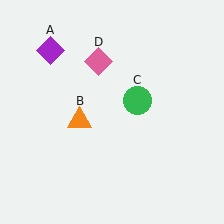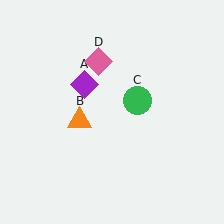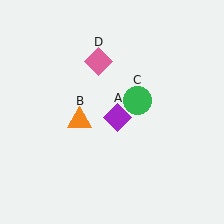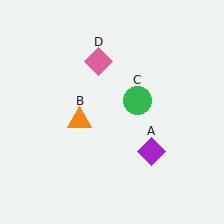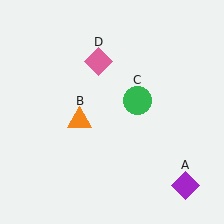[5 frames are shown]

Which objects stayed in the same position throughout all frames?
Orange triangle (object B) and green circle (object C) and pink diamond (object D) remained stationary.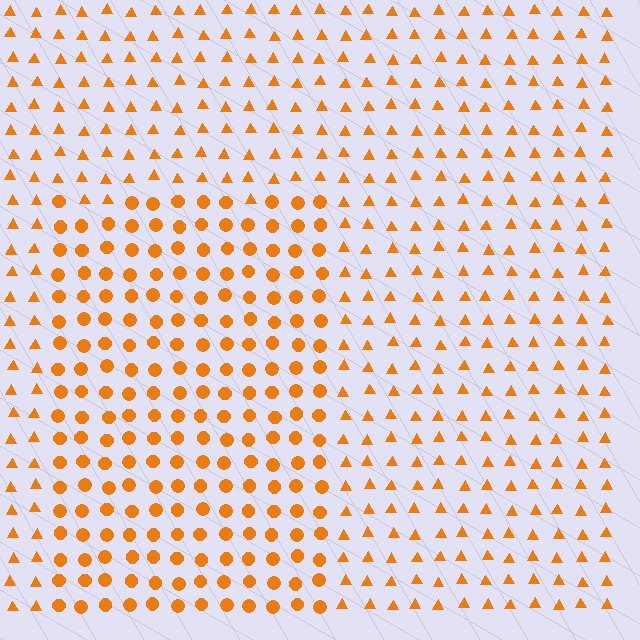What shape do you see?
I see a rectangle.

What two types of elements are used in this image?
The image uses circles inside the rectangle region and triangles outside it.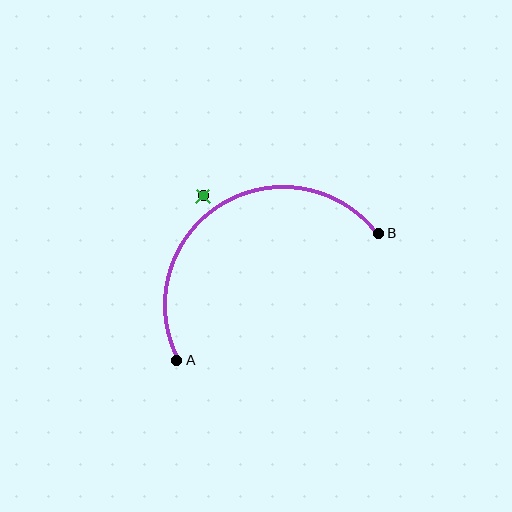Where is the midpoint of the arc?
The arc midpoint is the point on the curve farthest from the straight line joining A and B. It sits above that line.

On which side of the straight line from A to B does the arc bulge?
The arc bulges above the straight line connecting A and B.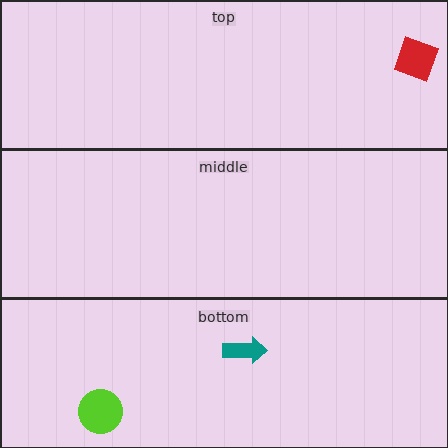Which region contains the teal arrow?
The bottom region.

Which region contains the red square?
The top region.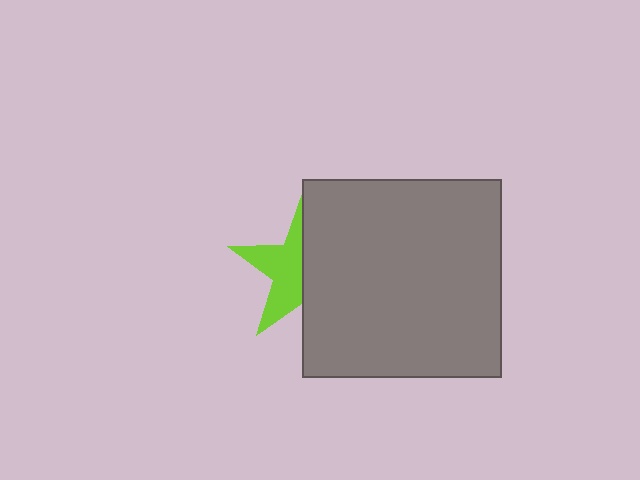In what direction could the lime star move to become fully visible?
The lime star could move left. That would shift it out from behind the gray square entirely.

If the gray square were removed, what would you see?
You would see the complete lime star.